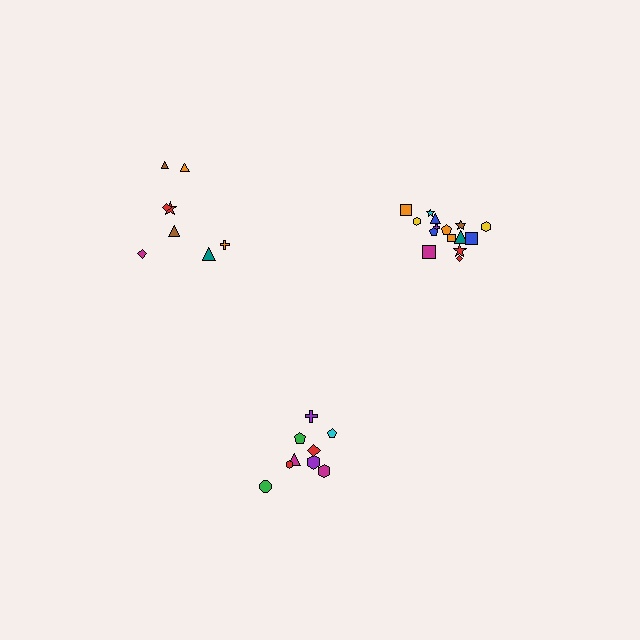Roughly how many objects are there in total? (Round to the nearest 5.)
Roughly 35 objects in total.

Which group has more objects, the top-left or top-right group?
The top-right group.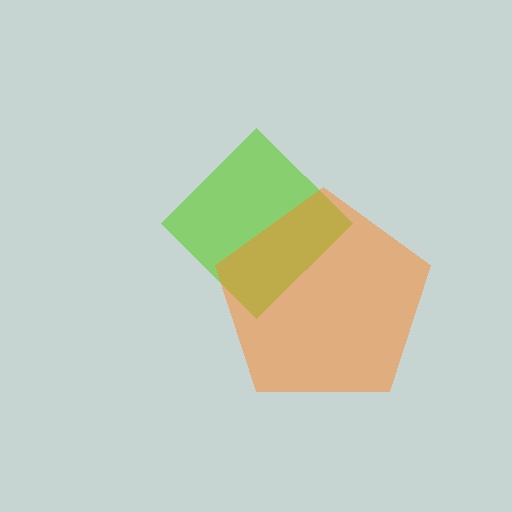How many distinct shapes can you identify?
There are 2 distinct shapes: a lime diamond, an orange pentagon.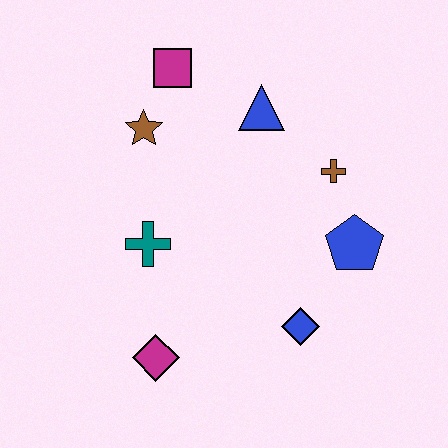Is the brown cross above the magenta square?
No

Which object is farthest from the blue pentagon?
The magenta square is farthest from the blue pentagon.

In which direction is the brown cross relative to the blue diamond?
The brown cross is above the blue diamond.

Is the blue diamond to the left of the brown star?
No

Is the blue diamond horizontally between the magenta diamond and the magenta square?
No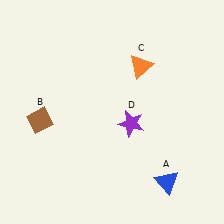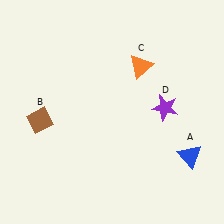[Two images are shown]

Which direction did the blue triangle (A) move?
The blue triangle (A) moved up.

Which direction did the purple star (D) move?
The purple star (D) moved right.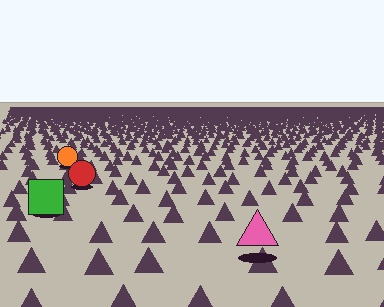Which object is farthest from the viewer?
The orange circle is farthest from the viewer. It appears smaller and the ground texture around it is denser.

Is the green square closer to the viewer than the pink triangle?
No. The pink triangle is closer — you can tell from the texture gradient: the ground texture is coarser near it.